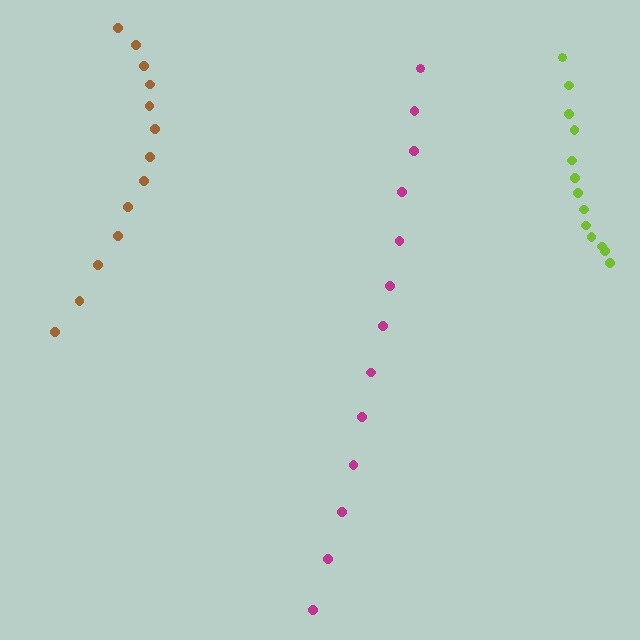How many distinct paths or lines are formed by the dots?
There are 3 distinct paths.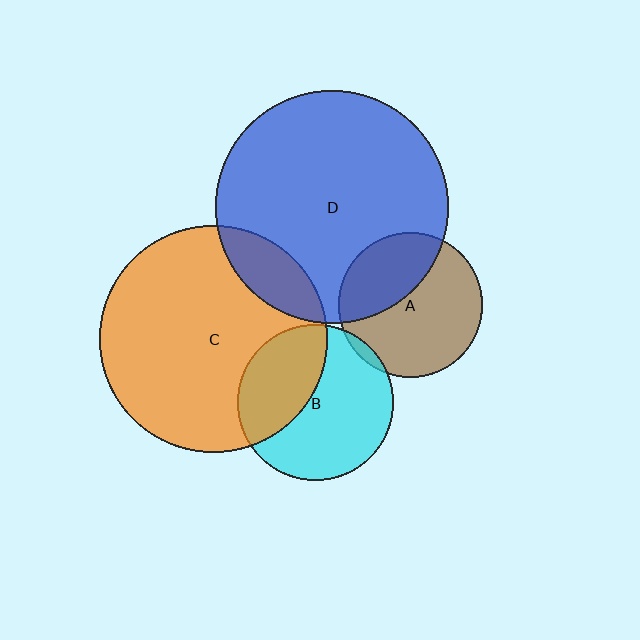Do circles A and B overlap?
Yes.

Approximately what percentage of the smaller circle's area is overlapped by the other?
Approximately 5%.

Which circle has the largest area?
Circle D (blue).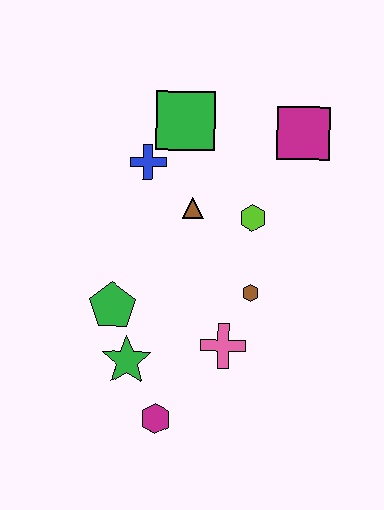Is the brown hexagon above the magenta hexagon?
Yes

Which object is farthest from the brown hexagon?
The green square is farthest from the brown hexagon.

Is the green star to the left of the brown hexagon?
Yes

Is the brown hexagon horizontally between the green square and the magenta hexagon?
No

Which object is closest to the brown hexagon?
The pink cross is closest to the brown hexagon.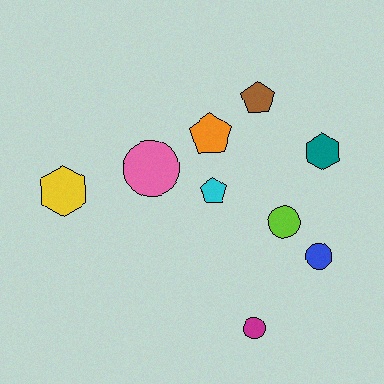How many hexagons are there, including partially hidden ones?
There are 2 hexagons.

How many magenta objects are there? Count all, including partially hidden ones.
There is 1 magenta object.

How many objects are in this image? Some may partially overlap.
There are 9 objects.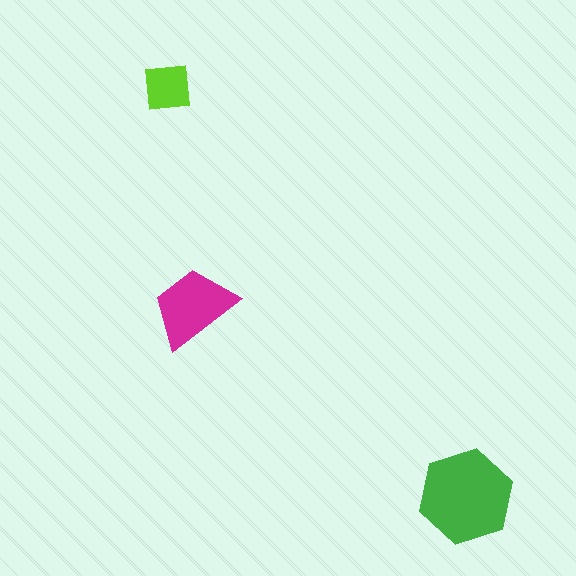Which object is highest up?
The lime square is topmost.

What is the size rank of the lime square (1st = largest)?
3rd.